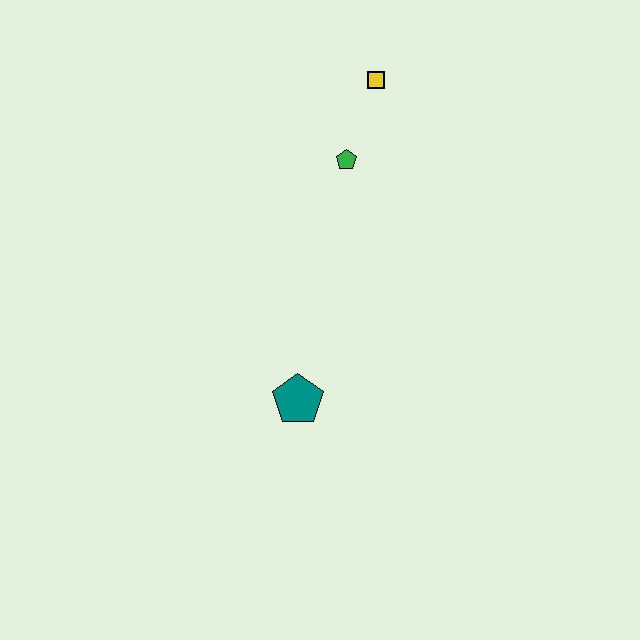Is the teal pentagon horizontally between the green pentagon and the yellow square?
No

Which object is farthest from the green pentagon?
The teal pentagon is farthest from the green pentagon.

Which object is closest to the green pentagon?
The yellow square is closest to the green pentagon.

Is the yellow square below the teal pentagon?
No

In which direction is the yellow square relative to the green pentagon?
The yellow square is above the green pentagon.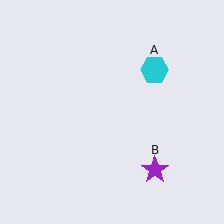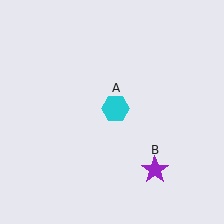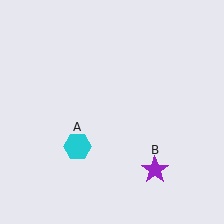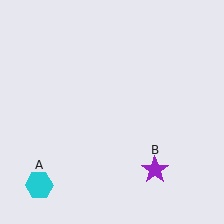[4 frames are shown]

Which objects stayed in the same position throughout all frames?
Purple star (object B) remained stationary.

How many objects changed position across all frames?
1 object changed position: cyan hexagon (object A).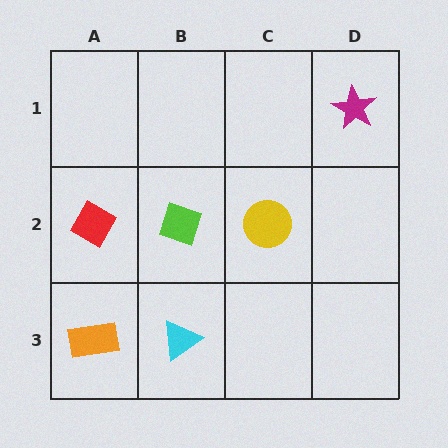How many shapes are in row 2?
3 shapes.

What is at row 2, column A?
A red diamond.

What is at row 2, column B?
A lime diamond.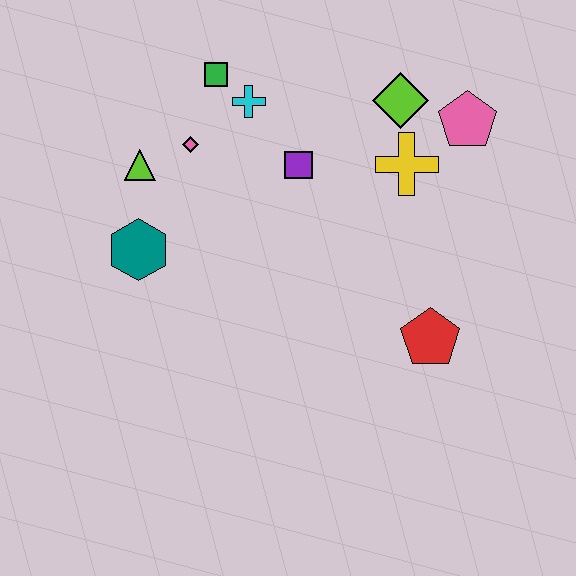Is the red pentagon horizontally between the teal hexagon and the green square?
No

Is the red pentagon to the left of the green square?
No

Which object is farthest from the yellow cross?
The teal hexagon is farthest from the yellow cross.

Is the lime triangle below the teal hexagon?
No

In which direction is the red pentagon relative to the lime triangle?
The red pentagon is to the right of the lime triangle.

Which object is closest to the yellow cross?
The lime diamond is closest to the yellow cross.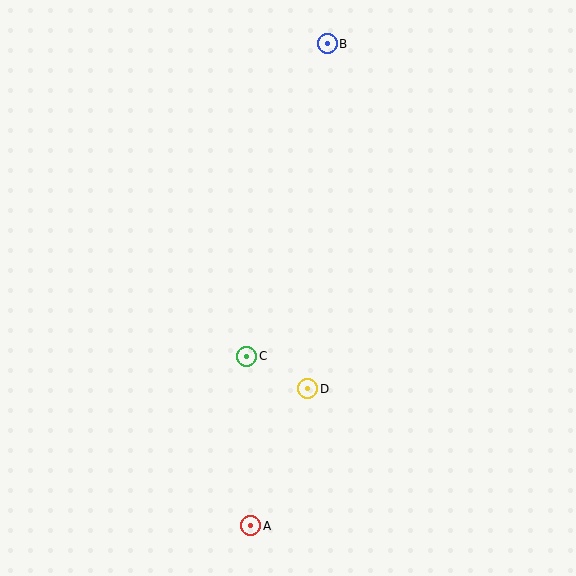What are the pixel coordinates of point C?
Point C is at (247, 356).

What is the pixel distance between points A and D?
The distance between A and D is 148 pixels.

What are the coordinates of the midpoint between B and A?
The midpoint between B and A is at (289, 285).